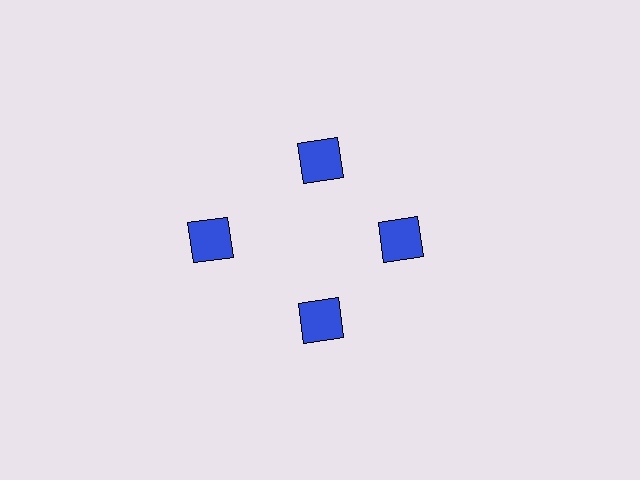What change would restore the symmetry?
The symmetry would be restored by moving it inward, back onto the ring so that all 4 squares sit at equal angles and equal distance from the center.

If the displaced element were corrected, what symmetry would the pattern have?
It would have 4-fold rotational symmetry — the pattern would map onto itself every 90 degrees.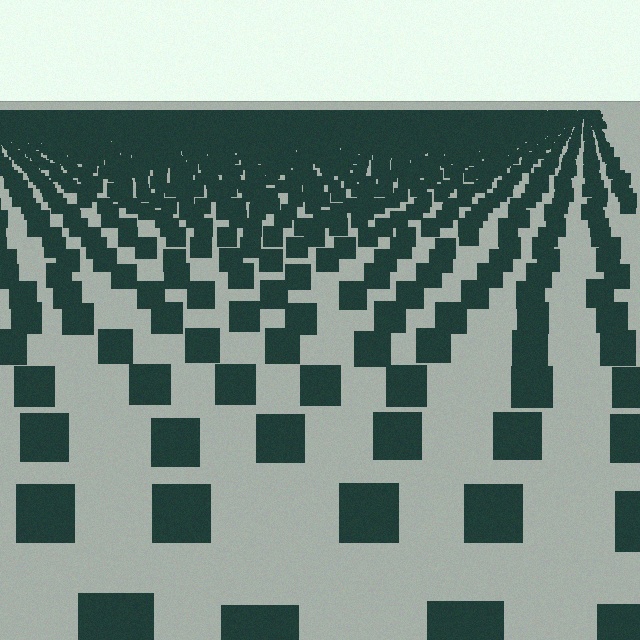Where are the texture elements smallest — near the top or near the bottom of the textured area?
Near the top.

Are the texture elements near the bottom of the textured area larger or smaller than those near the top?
Larger. Near the bottom, elements are closer to the viewer and appear at a bigger on-screen size.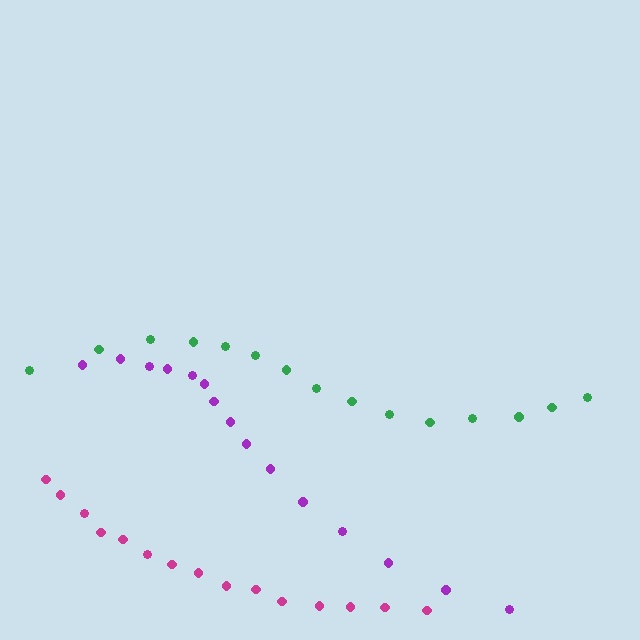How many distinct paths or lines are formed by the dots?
There are 3 distinct paths.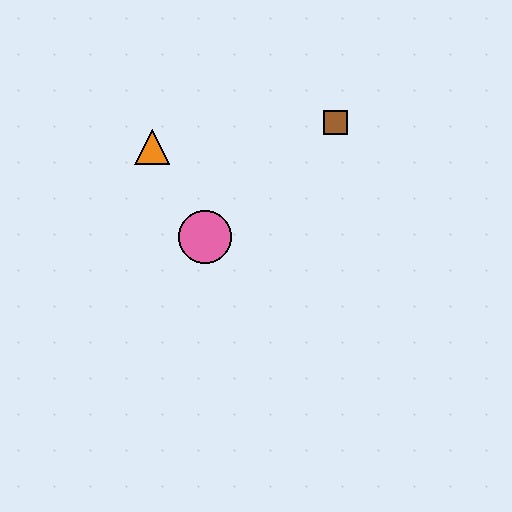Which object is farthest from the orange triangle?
The brown square is farthest from the orange triangle.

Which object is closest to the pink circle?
The orange triangle is closest to the pink circle.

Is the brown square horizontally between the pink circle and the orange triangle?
No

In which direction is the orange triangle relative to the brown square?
The orange triangle is to the left of the brown square.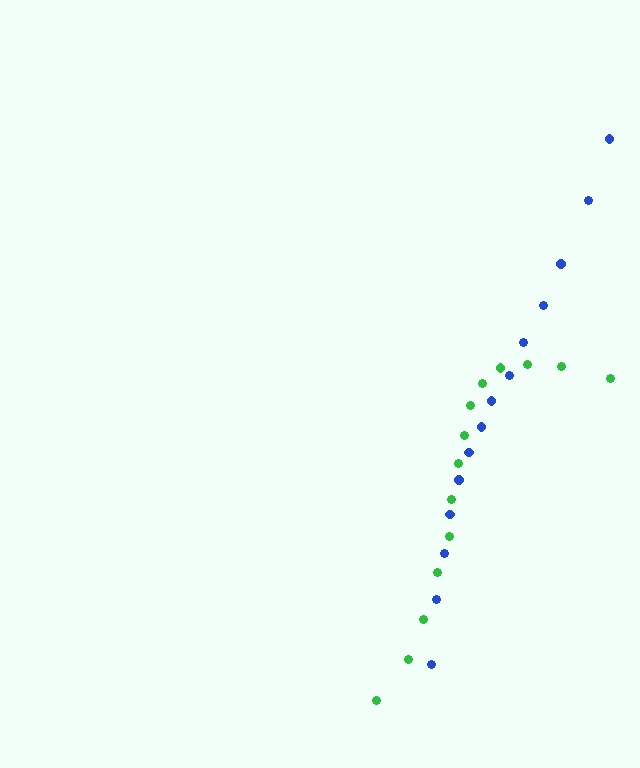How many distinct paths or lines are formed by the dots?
There are 2 distinct paths.